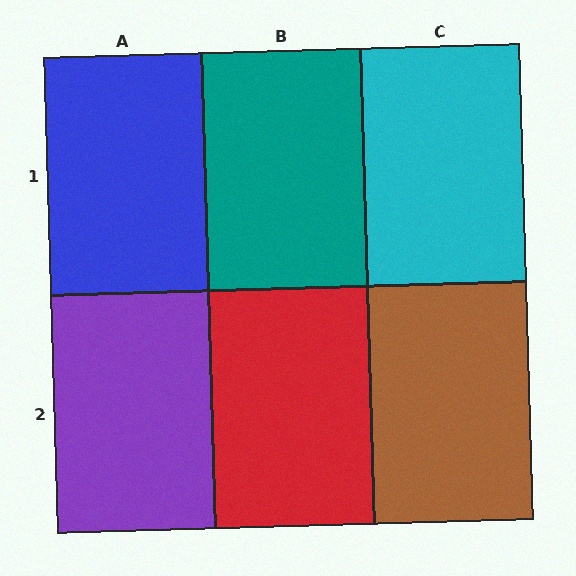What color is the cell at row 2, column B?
Red.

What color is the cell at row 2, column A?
Purple.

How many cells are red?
1 cell is red.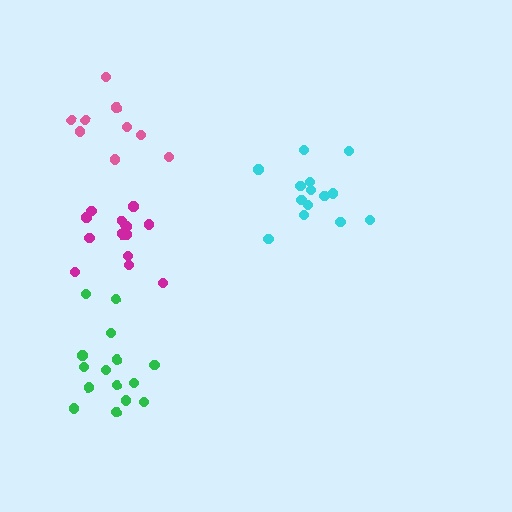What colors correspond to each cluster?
The clusters are colored: magenta, cyan, green, pink.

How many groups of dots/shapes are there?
There are 4 groups.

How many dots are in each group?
Group 1: 13 dots, Group 2: 14 dots, Group 3: 15 dots, Group 4: 9 dots (51 total).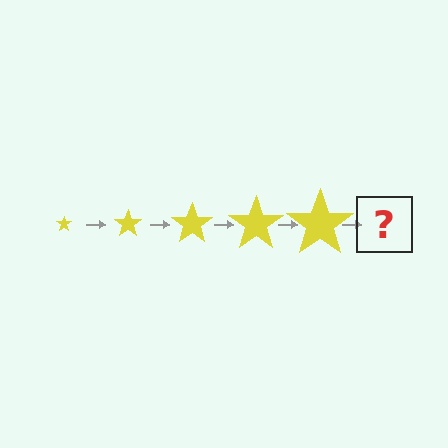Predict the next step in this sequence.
The next step is a yellow star, larger than the previous one.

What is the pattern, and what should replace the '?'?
The pattern is that the star gets progressively larger each step. The '?' should be a yellow star, larger than the previous one.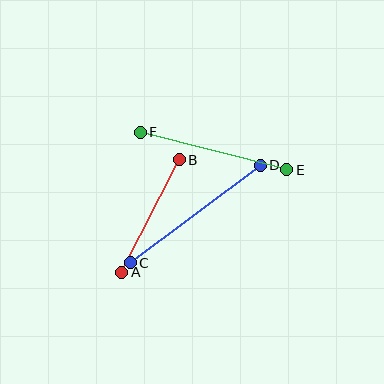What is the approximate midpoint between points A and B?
The midpoint is at approximately (151, 216) pixels.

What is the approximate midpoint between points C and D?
The midpoint is at approximately (195, 214) pixels.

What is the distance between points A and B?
The distance is approximately 126 pixels.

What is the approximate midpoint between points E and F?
The midpoint is at approximately (214, 151) pixels.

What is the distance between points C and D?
The distance is approximately 163 pixels.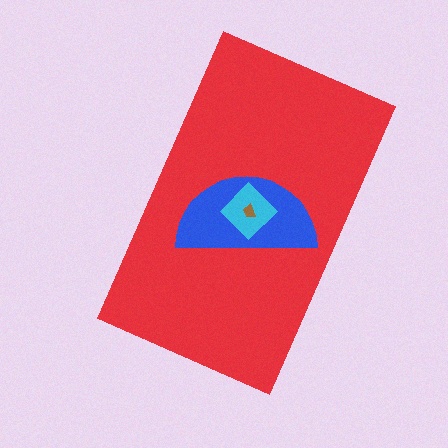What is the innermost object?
The brown trapezoid.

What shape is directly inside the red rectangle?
The blue semicircle.